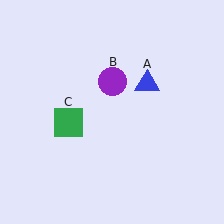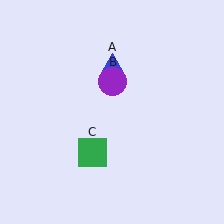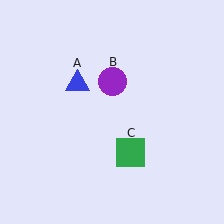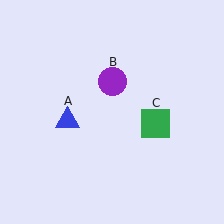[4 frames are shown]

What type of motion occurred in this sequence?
The blue triangle (object A), green square (object C) rotated counterclockwise around the center of the scene.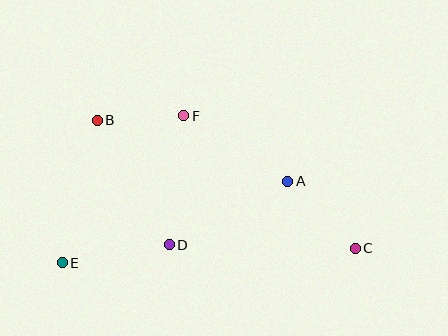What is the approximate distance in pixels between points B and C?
The distance between B and C is approximately 288 pixels.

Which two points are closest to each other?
Points B and F are closest to each other.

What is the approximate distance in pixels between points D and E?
The distance between D and E is approximately 109 pixels.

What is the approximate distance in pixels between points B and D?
The distance between B and D is approximately 144 pixels.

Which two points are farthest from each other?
Points C and E are farthest from each other.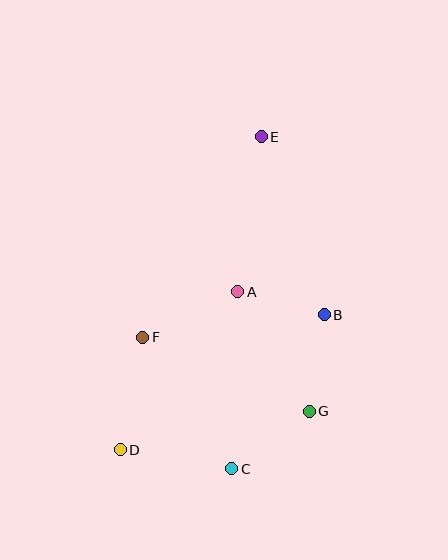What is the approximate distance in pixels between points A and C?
The distance between A and C is approximately 177 pixels.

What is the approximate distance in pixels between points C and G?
The distance between C and G is approximately 96 pixels.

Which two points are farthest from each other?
Points D and E are farthest from each other.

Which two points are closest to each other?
Points A and B are closest to each other.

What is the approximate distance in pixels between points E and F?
The distance between E and F is approximately 233 pixels.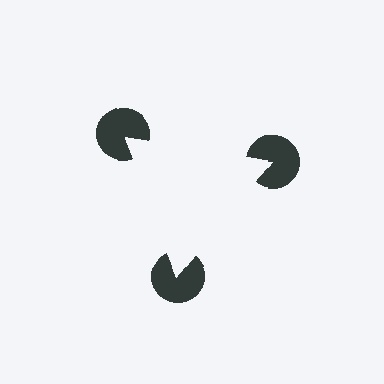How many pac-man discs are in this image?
There are 3 — one at each vertex of the illusory triangle.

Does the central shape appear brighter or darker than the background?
It typically appears slightly brighter than the background, even though no actual brightness change is drawn.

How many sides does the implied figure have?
3 sides.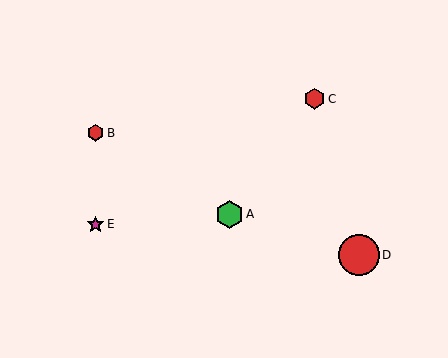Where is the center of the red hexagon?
The center of the red hexagon is at (315, 99).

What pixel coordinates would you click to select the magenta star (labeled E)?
Click at (95, 224) to select the magenta star E.